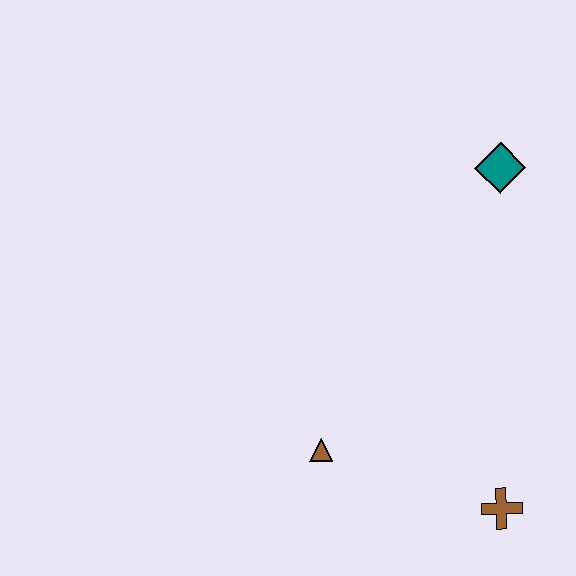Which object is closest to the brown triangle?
The brown cross is closest to the brown triangle.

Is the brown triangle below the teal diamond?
Yes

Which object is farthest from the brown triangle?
The teal diamond is farthest from the brown triangle.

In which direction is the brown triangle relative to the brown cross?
The brown triangle is to the left of the brown cross.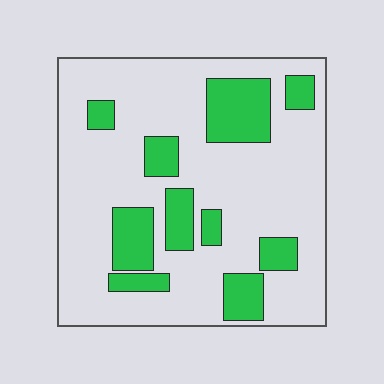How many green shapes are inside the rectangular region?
10.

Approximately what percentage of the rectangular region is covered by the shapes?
Approximately 25%.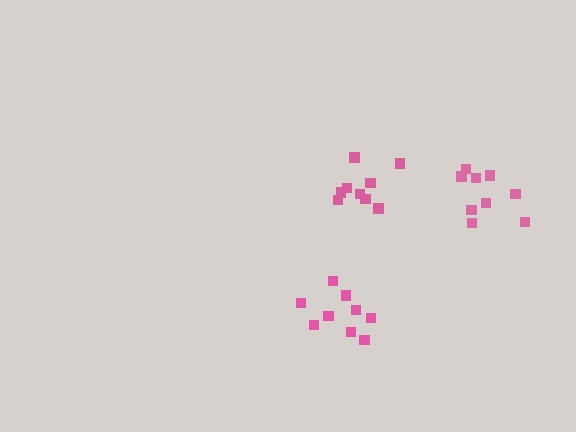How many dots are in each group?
Group 1: 9 dots, Group 2: 9 dots, Group 3: 9 dots (27 total).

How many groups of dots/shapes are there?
There are 3 groups.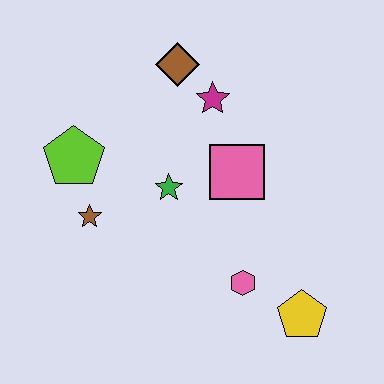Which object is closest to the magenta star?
The brown diamond is closest to the magenta star.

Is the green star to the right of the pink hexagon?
No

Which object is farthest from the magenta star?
The yellow pentagon is farthest from the magenta star.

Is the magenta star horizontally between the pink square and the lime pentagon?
Yes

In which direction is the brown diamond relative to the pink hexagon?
The brown diamond is above the pink hexagon.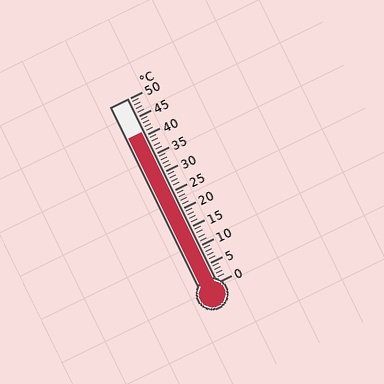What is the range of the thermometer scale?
The thermometer scale ranges from 0°C to 50°C.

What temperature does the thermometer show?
The thermometer shows approximately 41°C.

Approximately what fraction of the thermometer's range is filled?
The thermometer is filled to approximately 80% of its range.